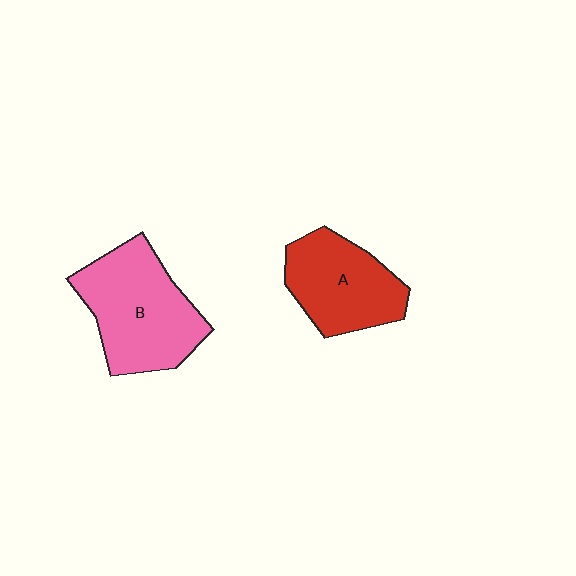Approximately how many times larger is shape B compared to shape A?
Approximately 1.3 times.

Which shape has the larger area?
Shape B (pink).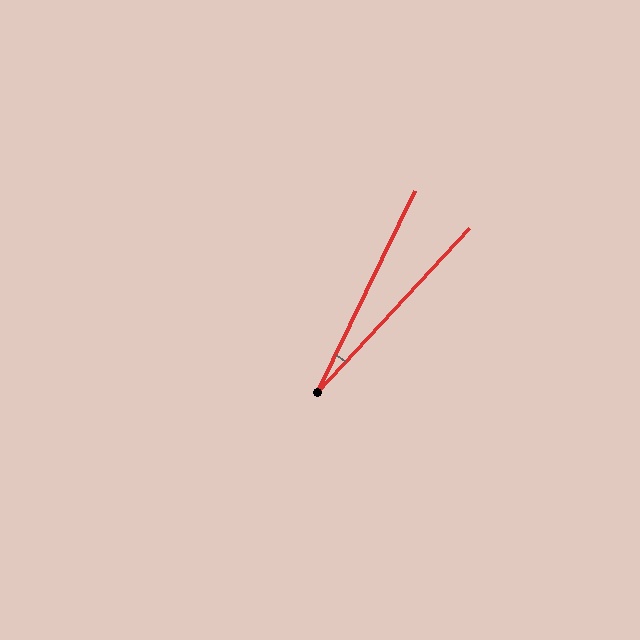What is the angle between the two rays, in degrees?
Approximately 17 degrees.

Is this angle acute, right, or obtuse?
It is acute.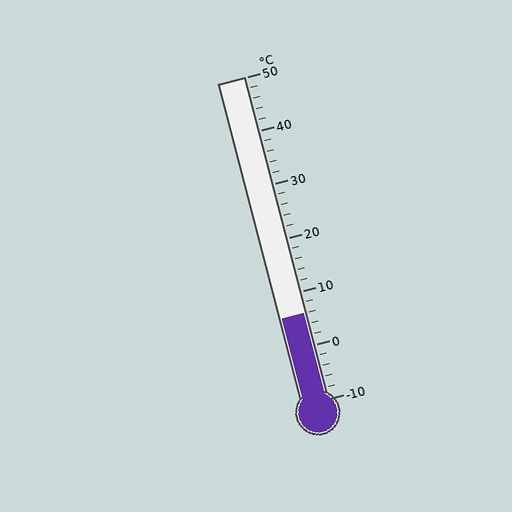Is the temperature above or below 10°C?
The temperature is below 10°C.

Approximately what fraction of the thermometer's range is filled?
The thermometer is filled to approximately 25% of its range.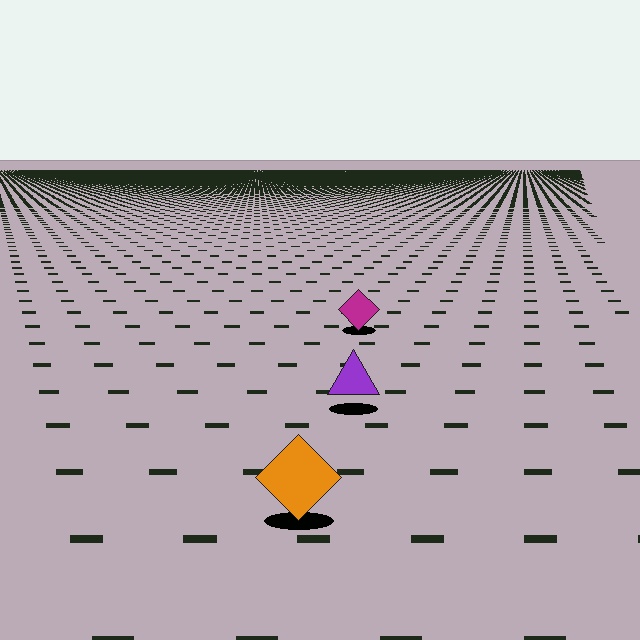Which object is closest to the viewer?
The orange diamond is closest. The texture marks near it are larger and more spread out.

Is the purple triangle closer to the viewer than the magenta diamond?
Yes. The purple triangle is closer — you can tell from the texture gradient: the ground texture is coarser near it.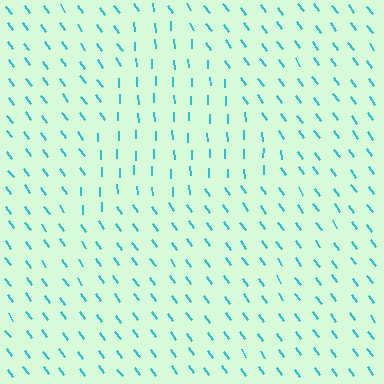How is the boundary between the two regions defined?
The boundary is defined purely by a change in line orientation (approximately 34 degrees difference). All lines are the same color and thickness.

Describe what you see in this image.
The image is filled with small cyan line segments. A triangle region in the image has lines oriented differently from the surrounding lines, creating a visible texture boundary.